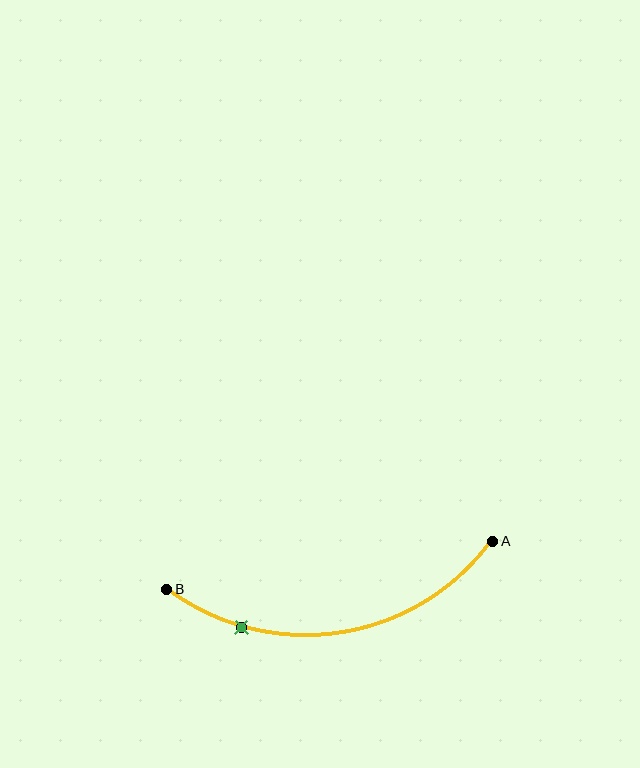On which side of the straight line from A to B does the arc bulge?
The arc bulges below the straight line connecting A and B.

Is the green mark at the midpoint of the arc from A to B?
No. The green mark lies on the arc but is closer to endpoint B. The arc midpoint would be at the point on the curve equidistant along the arc from both A and B.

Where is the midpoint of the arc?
The arc midpoint is the point on the curve farthest from the straight line joining A and B. It sits below that line.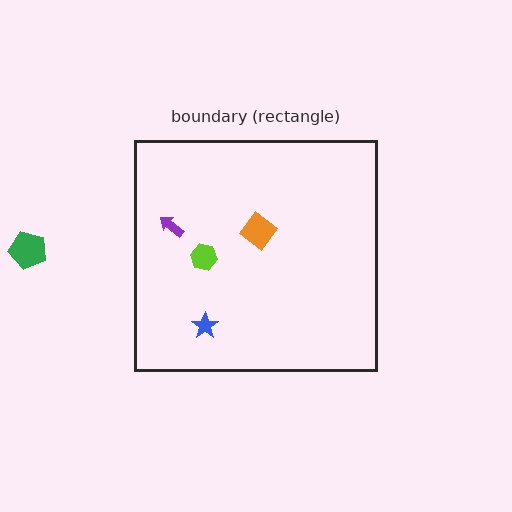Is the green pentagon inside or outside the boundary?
Outside.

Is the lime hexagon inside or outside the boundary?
Inside.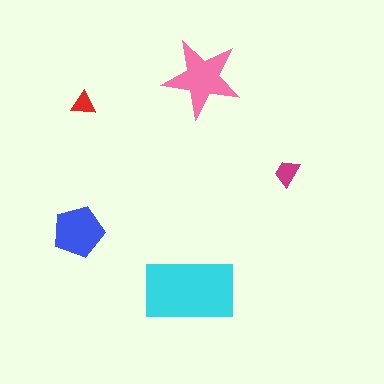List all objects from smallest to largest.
The red triangle, the magenta trapezoid, the blue pentagon, the pink star, the cyan rectangle.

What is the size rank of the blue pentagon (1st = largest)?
3rd.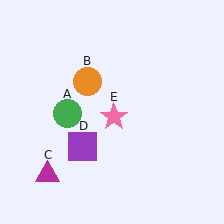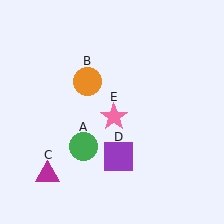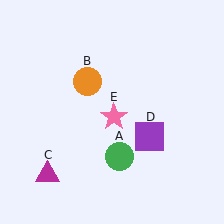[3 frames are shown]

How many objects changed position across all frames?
2 objects changed position: green circle (object A), purple square (object D).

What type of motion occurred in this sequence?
The green circle (object A), purple square (object D) rotated counterclockwise around the center of the scene.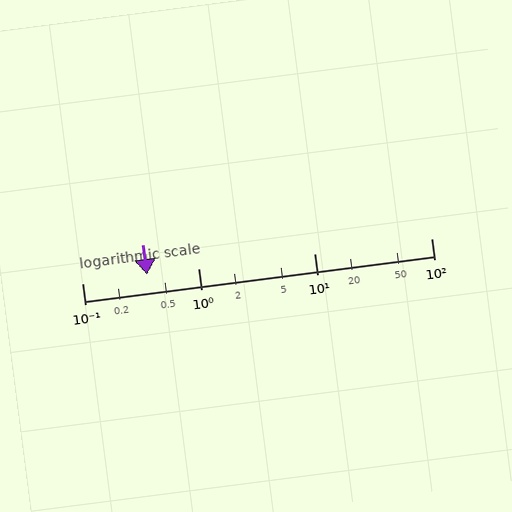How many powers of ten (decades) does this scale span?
The scale spans 3 decades, from 0.1 to 100.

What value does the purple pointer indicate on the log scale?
The pointer indicates approximately 0.36.